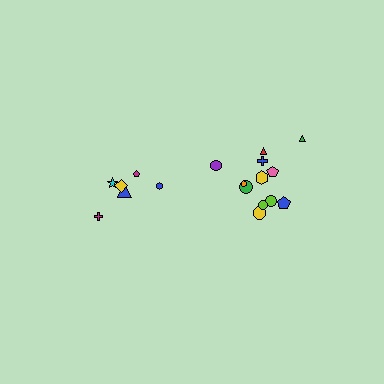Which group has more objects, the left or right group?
The right group.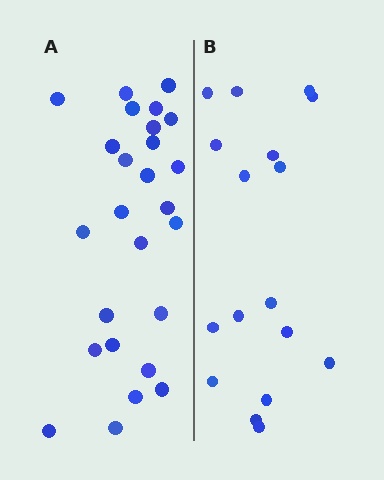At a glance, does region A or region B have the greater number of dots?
Region A (the left region) has more dots.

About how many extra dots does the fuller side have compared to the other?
Region A has roughly 8 or so more dots than region B.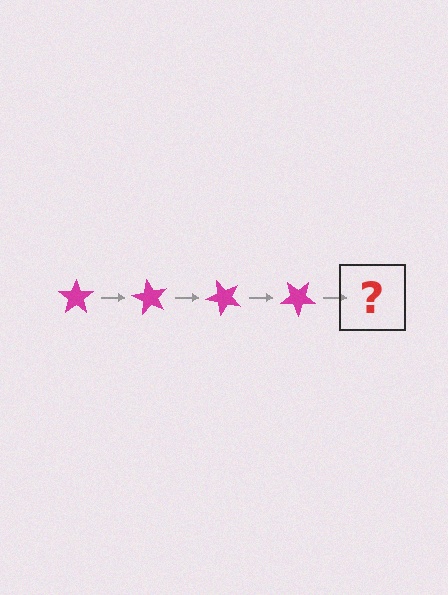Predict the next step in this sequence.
The next step is a magenta star rotated 240 degrees.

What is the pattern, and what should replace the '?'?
The pattern is that the star rotates 60 degrees each step. The '?' should be a magenta star rotated 240 degrees.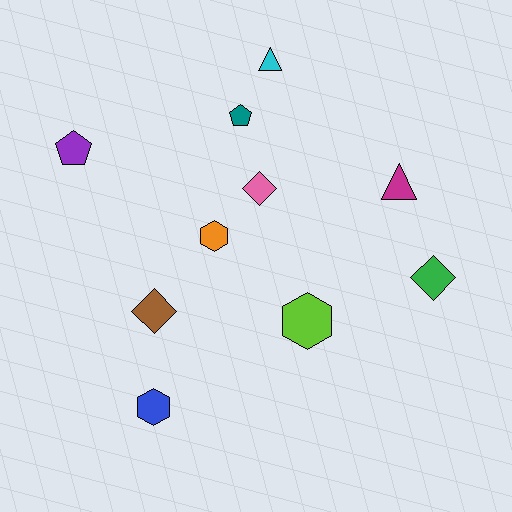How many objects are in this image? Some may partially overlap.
There are 10 objects.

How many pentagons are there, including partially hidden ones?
There are 2 pentagons.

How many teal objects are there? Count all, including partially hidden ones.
There is 1 teal object.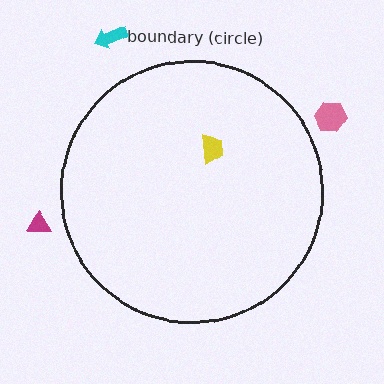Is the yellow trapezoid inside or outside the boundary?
Inside.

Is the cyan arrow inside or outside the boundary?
Outside.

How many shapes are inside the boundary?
1 inside, 3 outside.